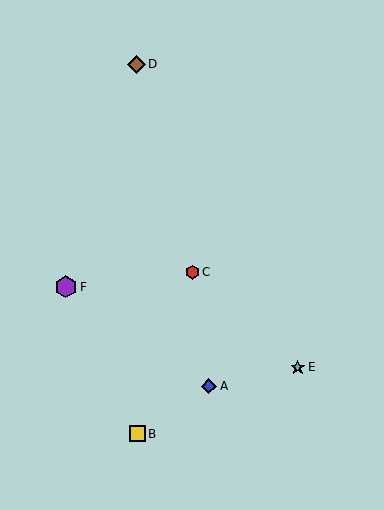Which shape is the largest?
The purple hexagon (labeled F) is the largest.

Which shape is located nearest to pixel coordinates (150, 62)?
The brown diamond (labeled D) at (136, 64) is nearest to that location.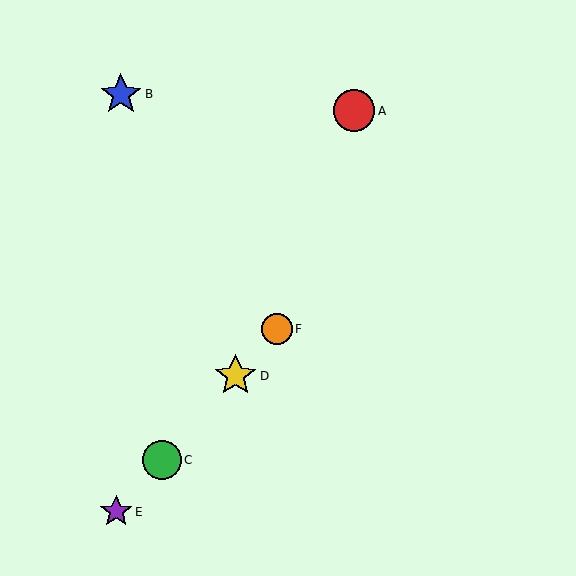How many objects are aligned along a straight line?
4 objects (C, D, E, F) are aligned along a straight line.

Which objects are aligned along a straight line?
Objects C, D, E, F are aligned along a straight line.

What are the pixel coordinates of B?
Object B is at (121, 94).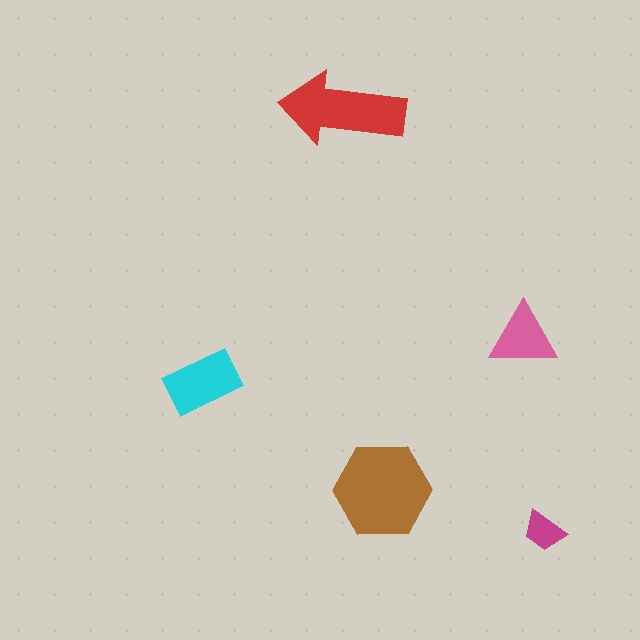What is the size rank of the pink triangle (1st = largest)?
4th.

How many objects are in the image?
There are 5 objects in the image.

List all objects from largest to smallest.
The brown hexagon, the red arrow, the cyan rectangle, the pink triangle, the magenta trapezoid.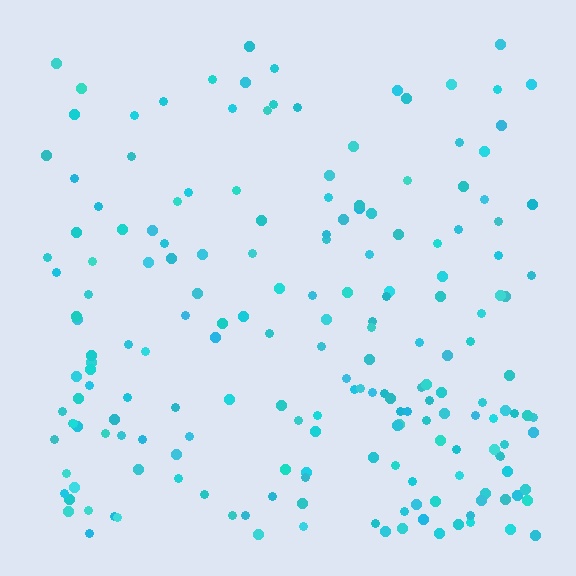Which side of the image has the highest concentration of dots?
The bottom.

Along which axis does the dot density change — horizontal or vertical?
Vertical.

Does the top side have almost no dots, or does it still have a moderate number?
Still a moderate number, just noticeably fewer than the bottom.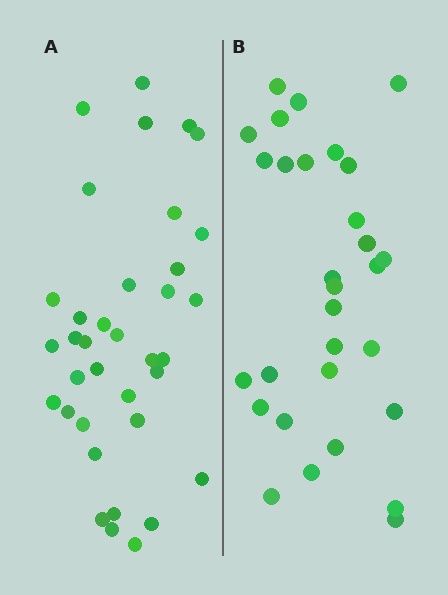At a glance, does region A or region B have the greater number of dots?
Region A (the left region) has more dots.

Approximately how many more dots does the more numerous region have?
Region A has about 6 more dots than region B.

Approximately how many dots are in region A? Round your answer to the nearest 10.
About 40 dots. (The exact count is 36, which rounds to 40.)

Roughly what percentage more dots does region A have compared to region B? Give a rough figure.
About 20% more.